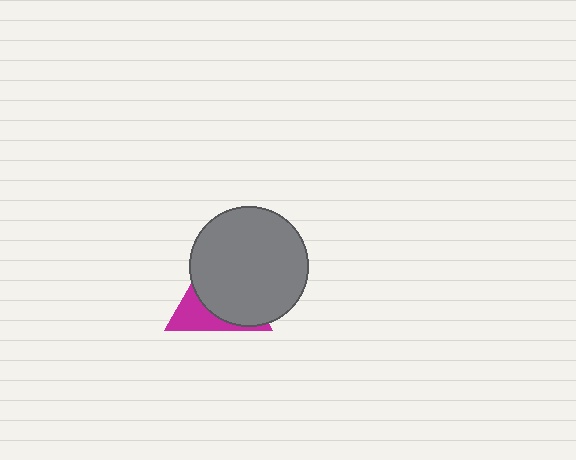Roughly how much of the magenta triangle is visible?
A small part of it is visible (roughly 33%).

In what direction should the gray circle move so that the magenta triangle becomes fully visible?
The gray circle should move toward the upper-right. That is the shortest direction to clear the overlap and leave the magenta triangle fully visible.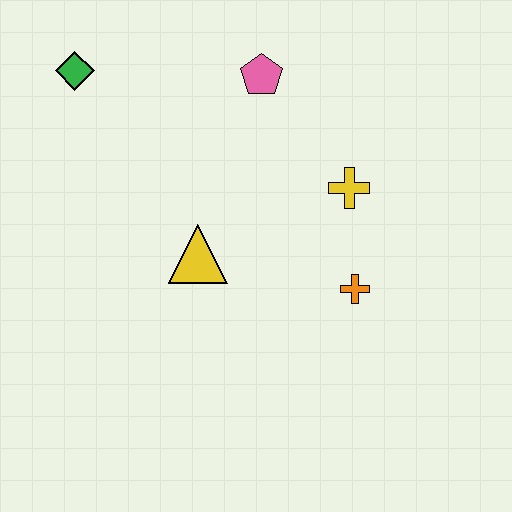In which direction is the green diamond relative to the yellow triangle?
The green diamond is above the yellow triangle.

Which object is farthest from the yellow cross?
The green diamond is farthest from the yellow cross.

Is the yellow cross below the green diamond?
Yes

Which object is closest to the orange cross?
The yellow cross is closest to the orange cross.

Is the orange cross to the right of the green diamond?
Yes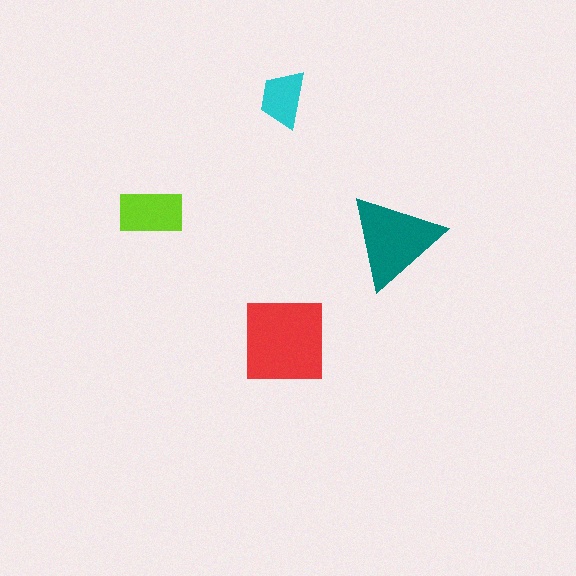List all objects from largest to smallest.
The red square, the teal triangle, the lime rectangle, the cyan trapezoid.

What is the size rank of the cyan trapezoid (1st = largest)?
4th.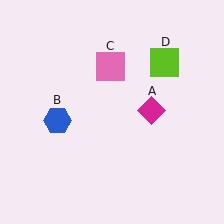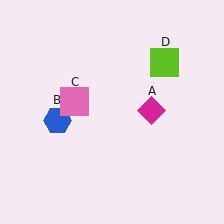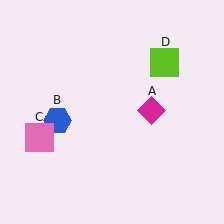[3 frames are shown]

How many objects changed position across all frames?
1 object changed position: pink square (object C).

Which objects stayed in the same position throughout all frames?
Magenta diamond (object A) and blue hexagon (object B) and lime square (object D) remained stationary.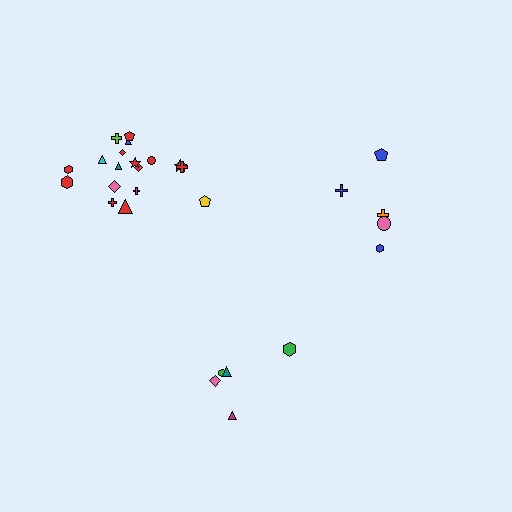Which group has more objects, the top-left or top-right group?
The top-left group.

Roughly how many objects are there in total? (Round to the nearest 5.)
Roughly 30 objects in total.